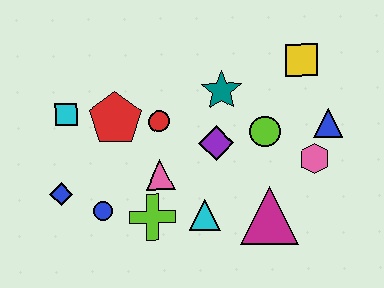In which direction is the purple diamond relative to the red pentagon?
The purple diamond is to the right of the red pentagon.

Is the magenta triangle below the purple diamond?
Yes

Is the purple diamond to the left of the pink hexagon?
Yes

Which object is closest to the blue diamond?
The blue circle is closest to the blue diamond.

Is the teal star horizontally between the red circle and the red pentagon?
No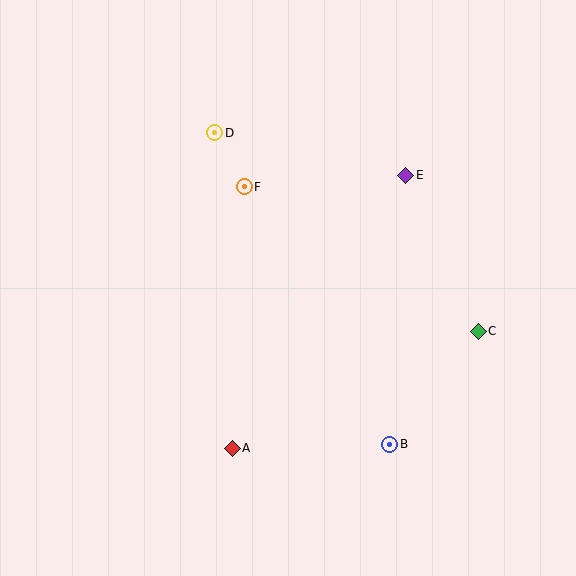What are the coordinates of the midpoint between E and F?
The midpoint between E and F is at (325, 181).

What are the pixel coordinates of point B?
Point B is at (390, 444).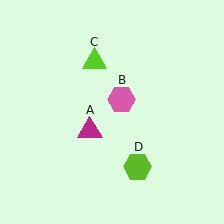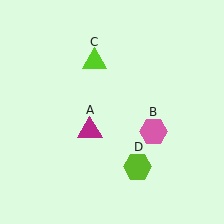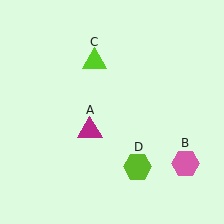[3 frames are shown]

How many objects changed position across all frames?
1 object changed position: pink hexagon (object B).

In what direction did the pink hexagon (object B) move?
The pink hexagon (object B) moved down and to the right.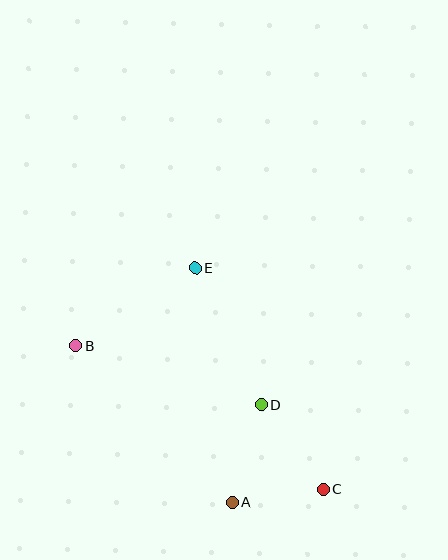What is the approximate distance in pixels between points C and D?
The distance between C and D is approximately 105 pixels.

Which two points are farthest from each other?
Points B and C are farthest from each other.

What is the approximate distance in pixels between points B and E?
The distance between B and E is approximately 143 pixels.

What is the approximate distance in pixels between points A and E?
The distance between A and E is approximately 237 pixels.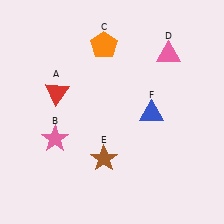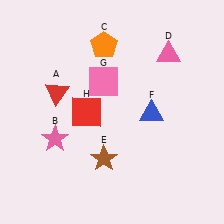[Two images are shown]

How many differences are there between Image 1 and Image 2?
There are 2 differences between the two images.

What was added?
A pink square (G), a red square (H) were added in Image 2.